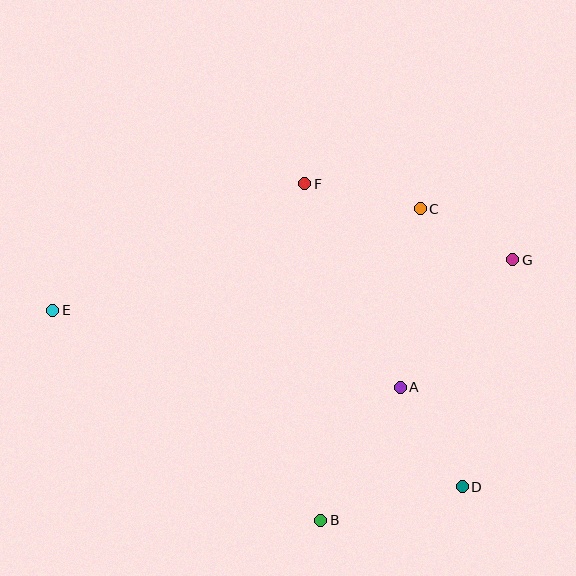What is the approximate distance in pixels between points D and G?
The distance between D and G is approximately 232 pixels.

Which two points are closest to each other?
Points C and G are closest to each other.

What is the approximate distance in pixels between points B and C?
The distance between B and C is approximately 327 pixels.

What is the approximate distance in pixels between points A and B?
The distance between A and B is approximately 155 pixels.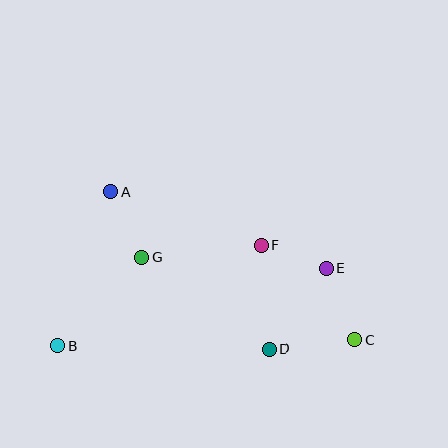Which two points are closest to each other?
Points E and F are closest to each other.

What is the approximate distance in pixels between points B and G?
The distance between B and G is approximately 122 pixels.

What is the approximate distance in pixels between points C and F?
The distance between C and F is approximately 133 pixels.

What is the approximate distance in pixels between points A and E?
The distance between A and E is approximately 229 pixels.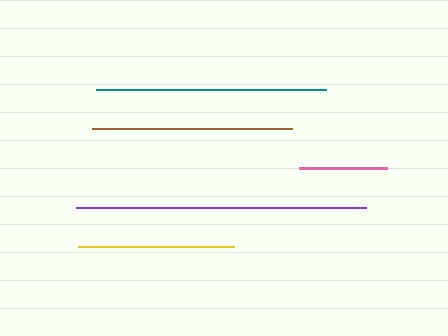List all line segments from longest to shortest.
From longest to shortest: purple, teal, brown, yellow, pink.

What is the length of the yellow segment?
The yellow segment is approximately 157 pixels long.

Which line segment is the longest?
The purple line is the longest at approximately 290 pixels.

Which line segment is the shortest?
The pink line is the shortest at approximately 88 pixels.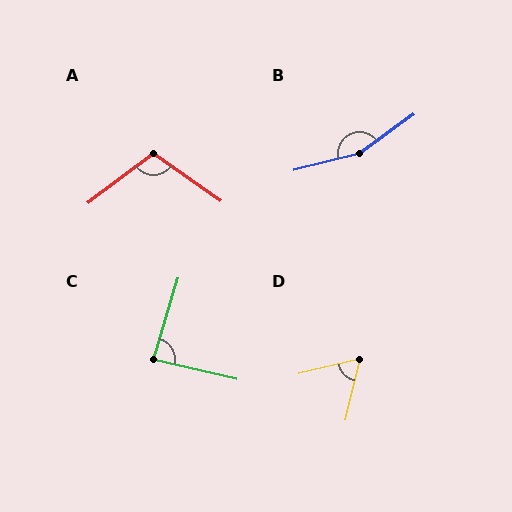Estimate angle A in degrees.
Approximately 107 degrees.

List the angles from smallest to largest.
D (63°), C (87°), A (107°), B (158°).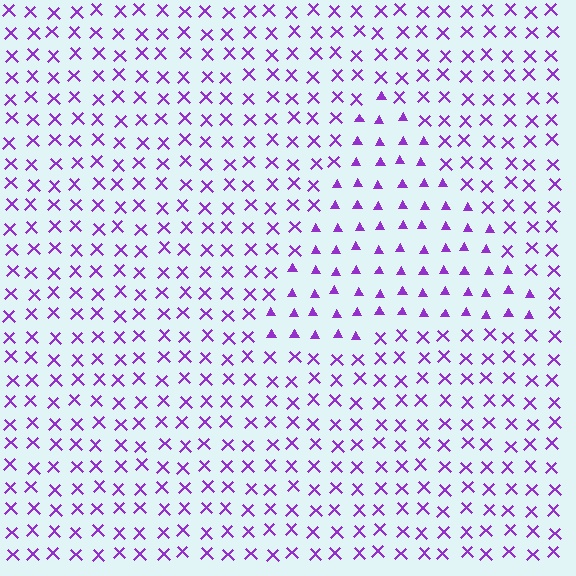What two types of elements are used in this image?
The image uses triangles inside the triangle region and X marks outside it.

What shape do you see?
I see a triangle.